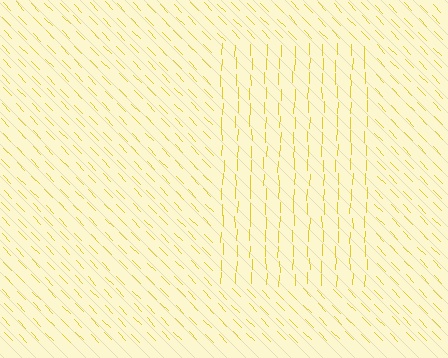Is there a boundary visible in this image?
Yes, there is a texture boundary formed by a change in line orientation.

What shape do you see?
I see a rectangle.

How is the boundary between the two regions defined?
The boundary is defined purely by a change in line orientation (approximately 45 degrees difference). All lines are the same color and thickness.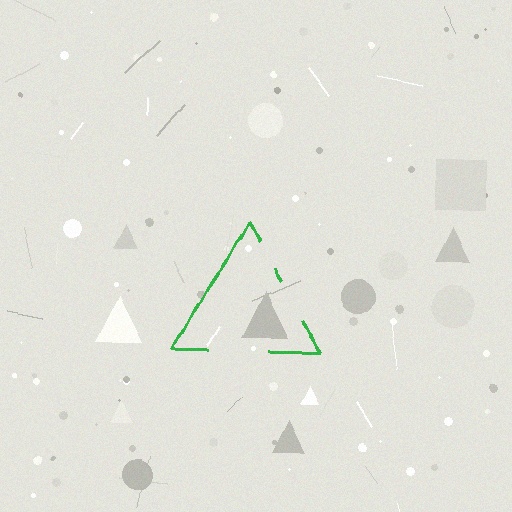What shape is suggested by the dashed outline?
The dashed outline suggests a triangle.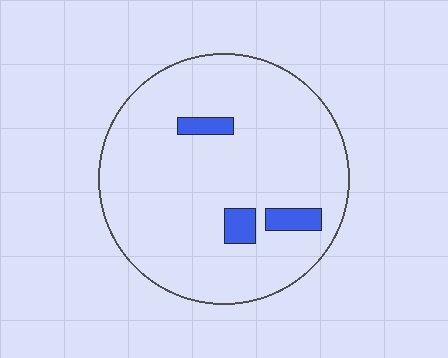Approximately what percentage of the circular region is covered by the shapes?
Approximately 5%.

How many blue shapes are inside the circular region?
3.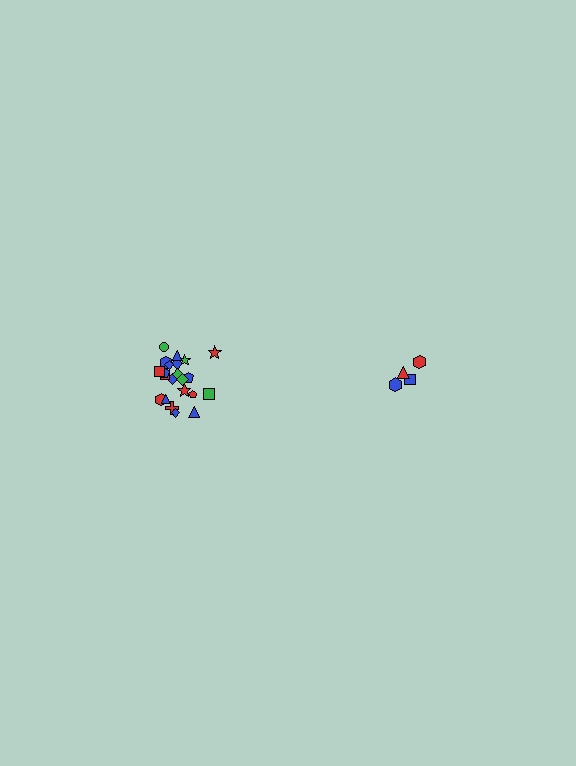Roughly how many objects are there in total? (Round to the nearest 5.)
Roughly 25 objects in total.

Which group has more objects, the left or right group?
The left group.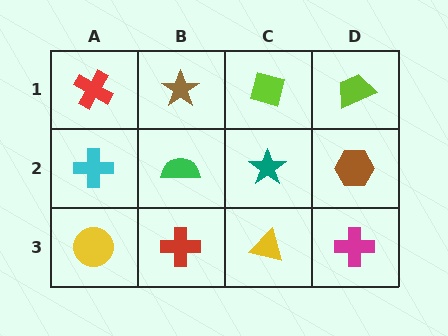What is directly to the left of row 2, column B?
A cyan cross.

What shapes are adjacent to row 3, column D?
A brown hexagon (row 2, column D), a yellow triangle (row 3, column C).